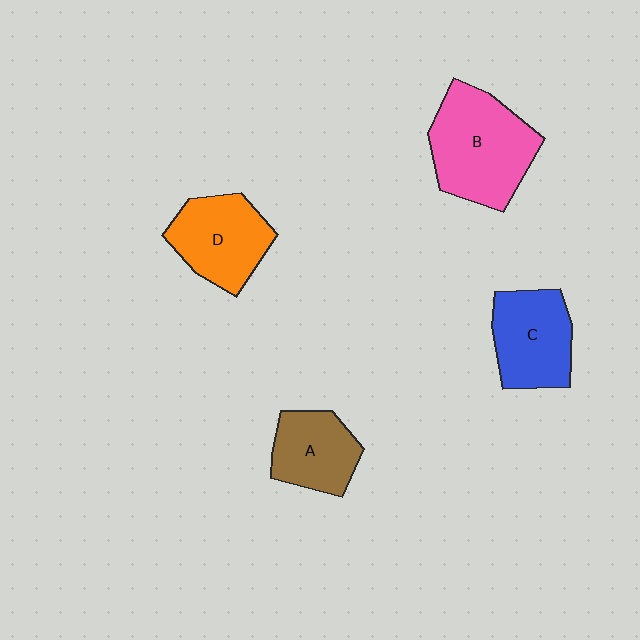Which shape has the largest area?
Shape B (pink).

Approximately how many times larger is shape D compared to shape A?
Approximately 1.2 times.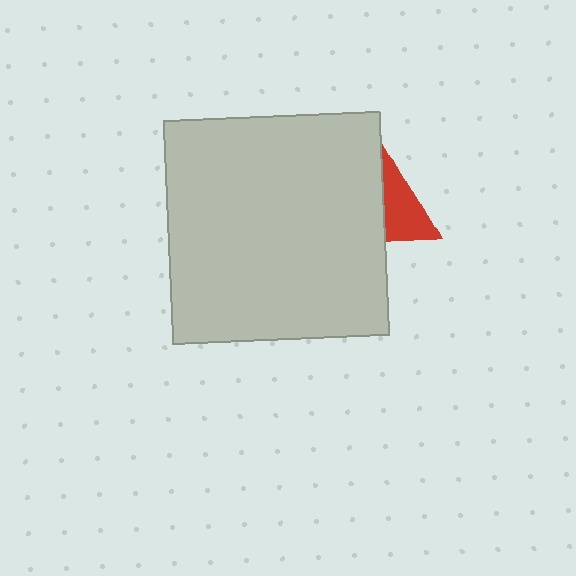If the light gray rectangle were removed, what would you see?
You would see the complete red triangle.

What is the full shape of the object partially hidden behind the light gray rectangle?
The partially hidden object is a red triangle.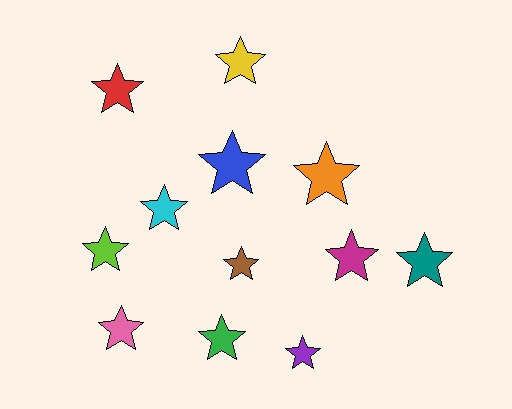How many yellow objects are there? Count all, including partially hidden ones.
There is 1 yellow object.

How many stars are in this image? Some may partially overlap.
There are 12 stars.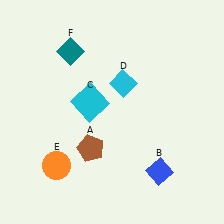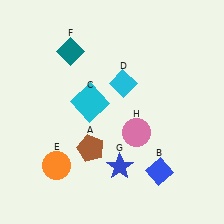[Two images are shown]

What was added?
A blue star (G), a pink circle (H) were added in Image 2.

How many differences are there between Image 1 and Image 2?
There are 2 differences between the two images.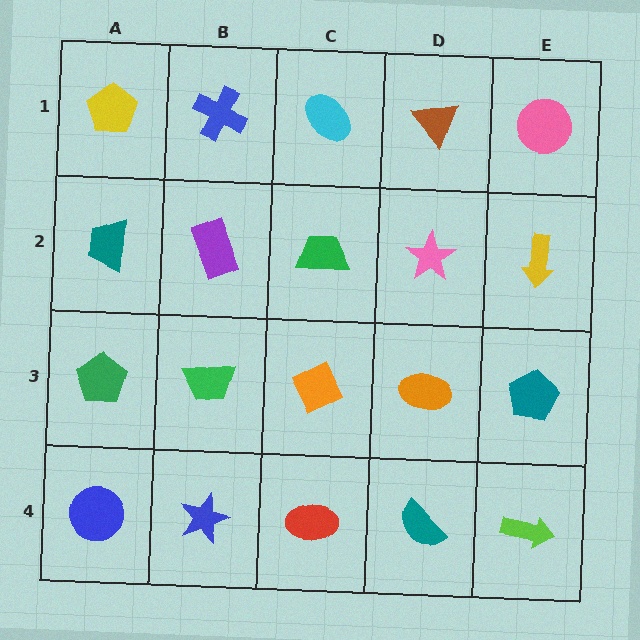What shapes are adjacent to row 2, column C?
A cyan ellipse (row 1, column C), an orange diamond (row 3, column C), a purple rectangle (row 2, column B), a pink star (row 2, column D).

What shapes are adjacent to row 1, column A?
A teal trapezoid (row 2, column A), a blue cross (row 1, column B).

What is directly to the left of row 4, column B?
A blue circle.